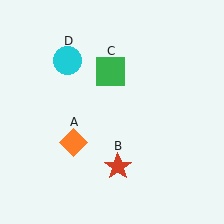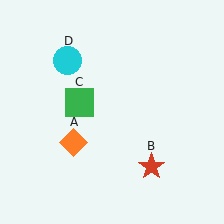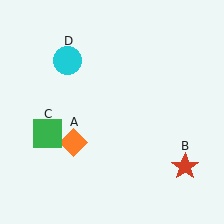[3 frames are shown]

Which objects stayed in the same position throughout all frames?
Orange diamond (object A) and cyan circle (object D) remained stationary.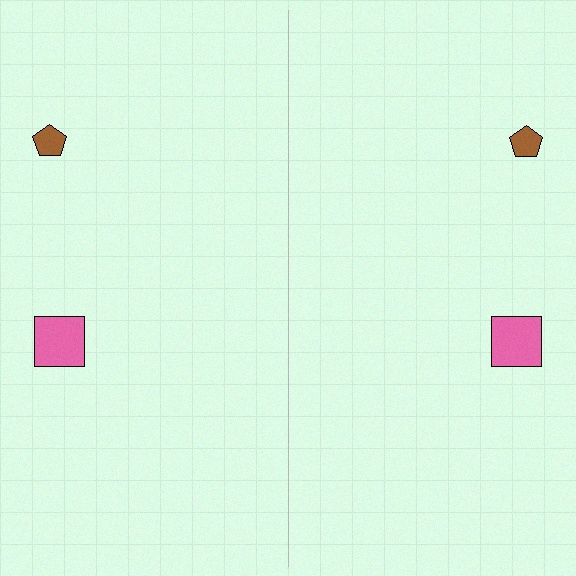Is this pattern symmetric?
Yes, this pattern has bilateral (reflection) symmetry.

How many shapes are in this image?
There are 4 shapes in this image.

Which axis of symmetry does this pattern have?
The pattern has a vertical axis of symmetry running through the center of the image.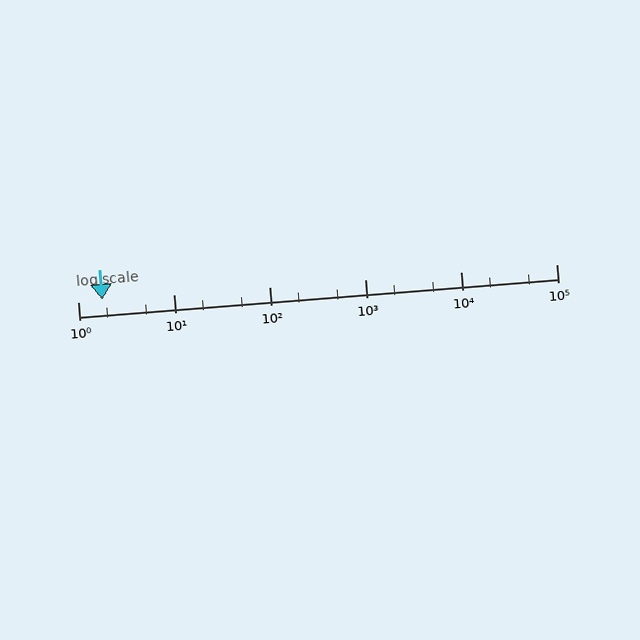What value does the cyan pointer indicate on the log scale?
The pointer indicates approximately 1.8.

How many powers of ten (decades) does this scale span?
The scale spans 5 decades, from 1 to 100000.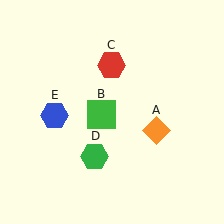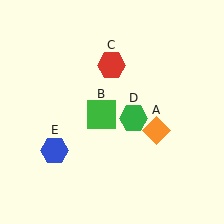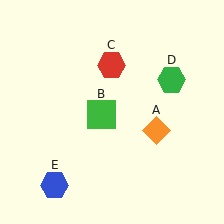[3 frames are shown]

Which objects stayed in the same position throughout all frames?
Orange diamond (object A) and green square (object B) and red hexagon (object C) remained stationary.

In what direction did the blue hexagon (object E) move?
The blue hexagon (object E) moved down.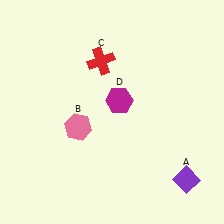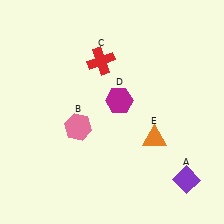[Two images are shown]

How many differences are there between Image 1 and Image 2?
There is 1 difference between the two images.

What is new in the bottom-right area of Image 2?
An orange triangle (E) was added in the bottom-right area of Image 2.